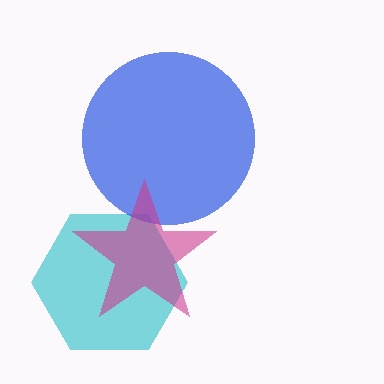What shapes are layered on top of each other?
The layered shapes are: a cyan hexagon, a blue circle, a magenta star.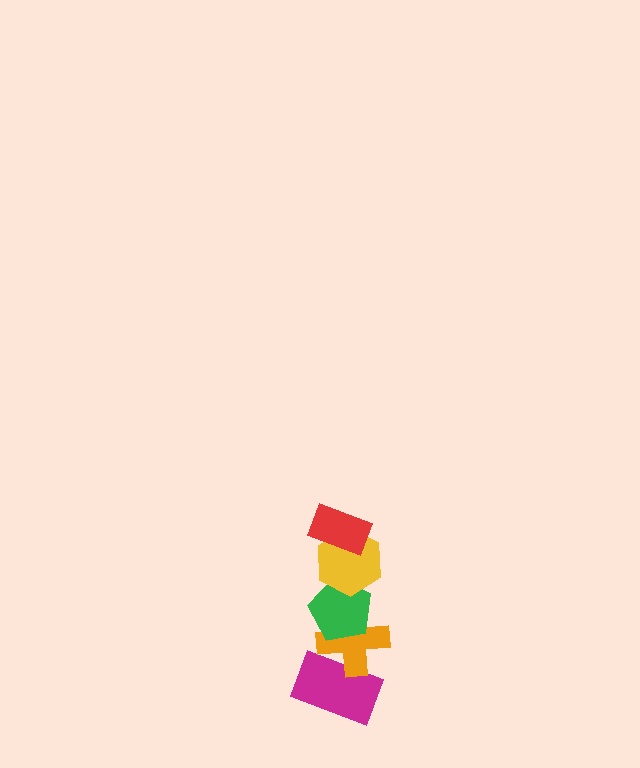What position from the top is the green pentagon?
The green pentagon is 3rd from the top.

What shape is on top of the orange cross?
The green pentagon is on top of the orange cross.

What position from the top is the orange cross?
The orange cross is 4th from the top.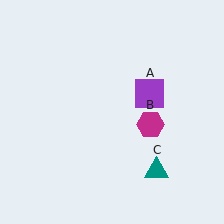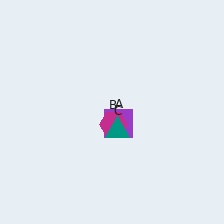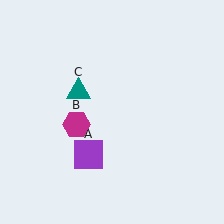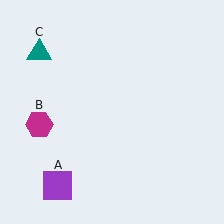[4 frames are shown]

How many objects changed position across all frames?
3 objects changed position: purple square (object A), magenta hexagon (object B), teal triangle (object C).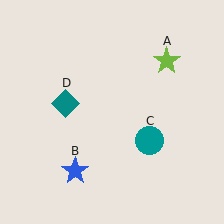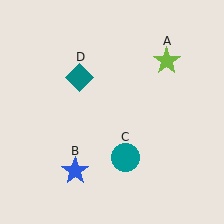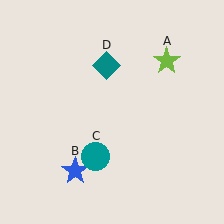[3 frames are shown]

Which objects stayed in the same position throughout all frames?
Lime star (object A) and blue star (object B) remained stationary.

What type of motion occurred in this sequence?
The teal circle (object C), teal diamond (object D) rotated clockwise around the center of the scene.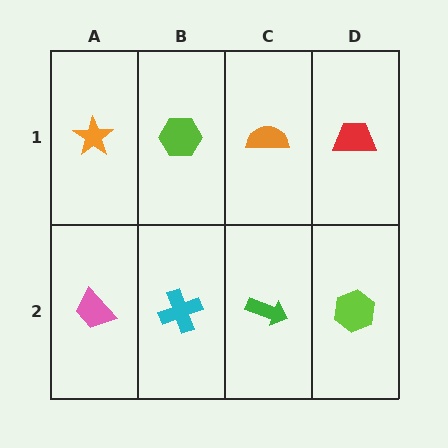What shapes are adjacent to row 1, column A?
A pink trapezoid (row 2, column A), a lime hexagon (row 1, column B).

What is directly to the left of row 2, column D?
A green arrow.